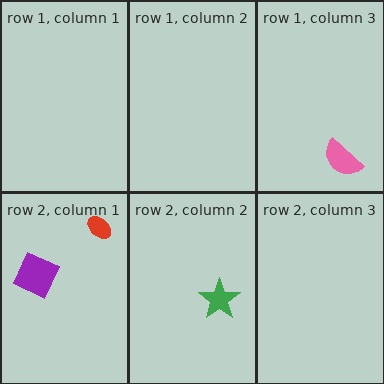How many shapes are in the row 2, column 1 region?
2.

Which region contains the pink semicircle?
The row 1, column 3 region.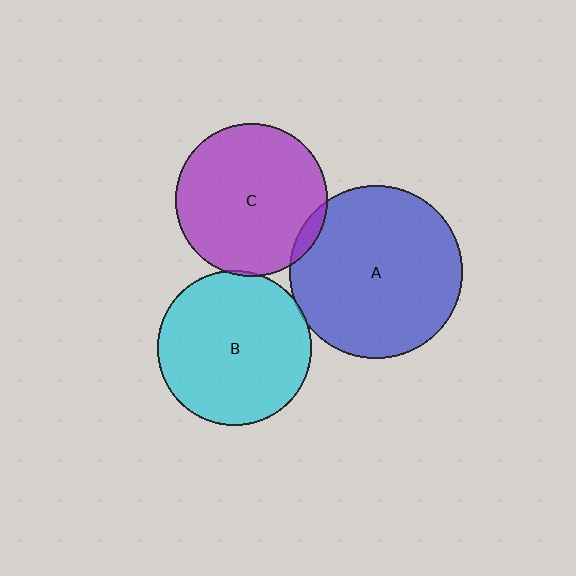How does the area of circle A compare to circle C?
Approximately 1.3 times.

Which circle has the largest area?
Circle A (blue).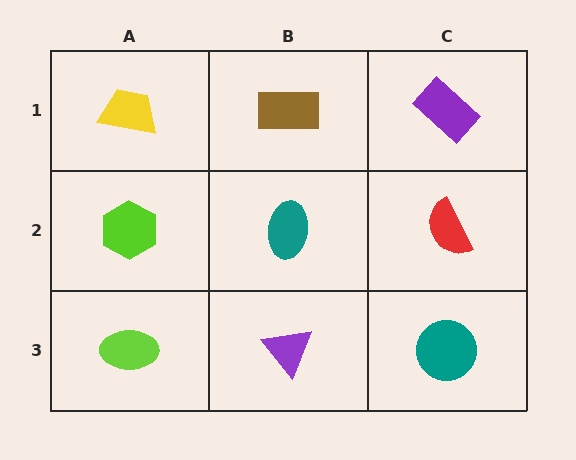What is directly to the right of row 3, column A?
A purple triangle.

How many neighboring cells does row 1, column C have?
2.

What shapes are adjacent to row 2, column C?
A purple rectangle (row 1, column C), a teal circle (row 3, column C), a teal ellipse (row 2, column B).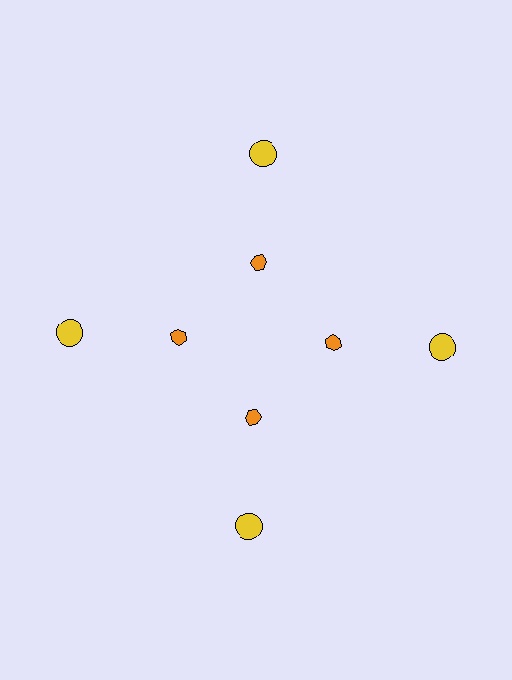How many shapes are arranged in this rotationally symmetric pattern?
There are 8 shapes, arranged in 4 groups of 2.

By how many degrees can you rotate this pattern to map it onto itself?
The pattern maps onto itself every 90 degrees of rotation.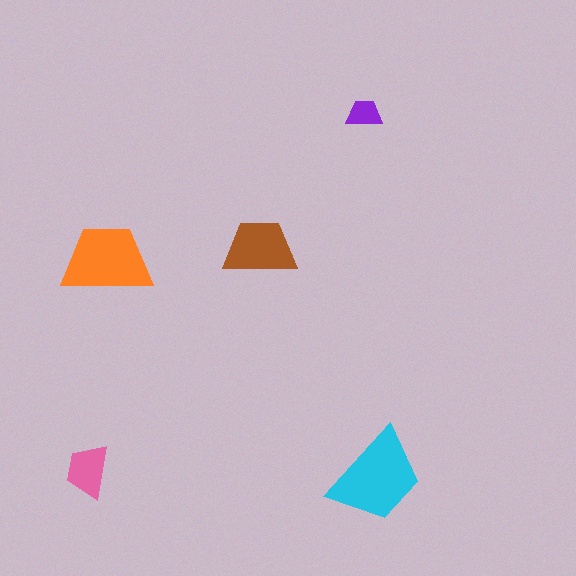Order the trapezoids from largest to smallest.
the cyan one, the orange one, the brown one, the pink one, the purple one.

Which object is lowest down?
The cyan trapezoid is bottommost.